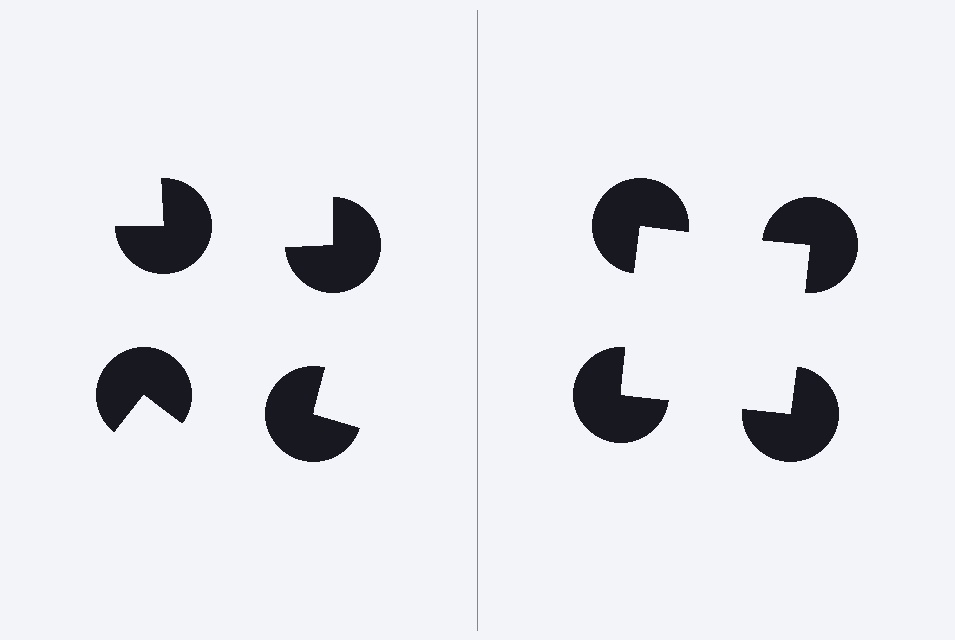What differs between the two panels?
The pac-man discs are positioned identically on both sides; only the wedge orientations differ. On the right they align to a square; on the left they are misaligned.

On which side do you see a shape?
An illusory square appears on the right side. On the left side the wedge cuts are rotated, so no coherent shape forms.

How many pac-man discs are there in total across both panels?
8 — 4 on each side.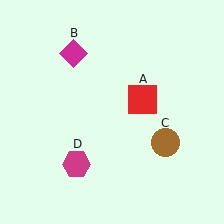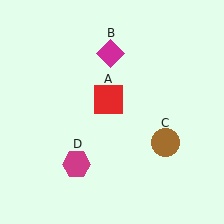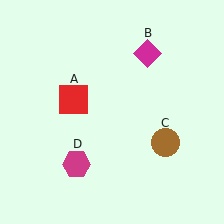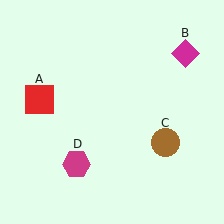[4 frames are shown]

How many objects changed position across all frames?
2 objects changed position: red square (object A), magenta diamond (object B).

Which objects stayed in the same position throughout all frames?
Brown circle (object C) and magenta hexagon (object D) remained stationary.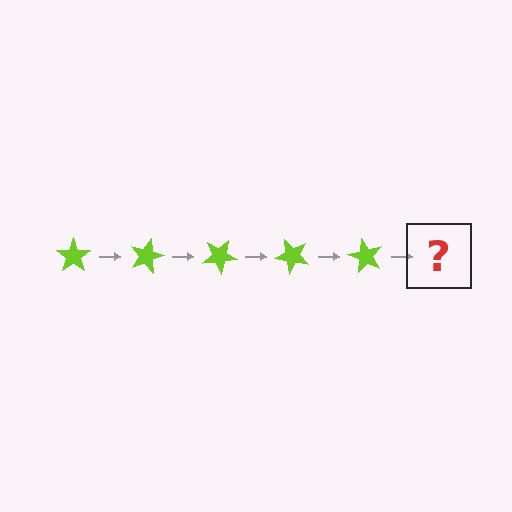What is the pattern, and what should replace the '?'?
The pattern is that the star rotates 15 degrees each step. The '?' should be a lime star rotated 75 degrees.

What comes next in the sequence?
The next element should be a lime star rotated 75 degrees.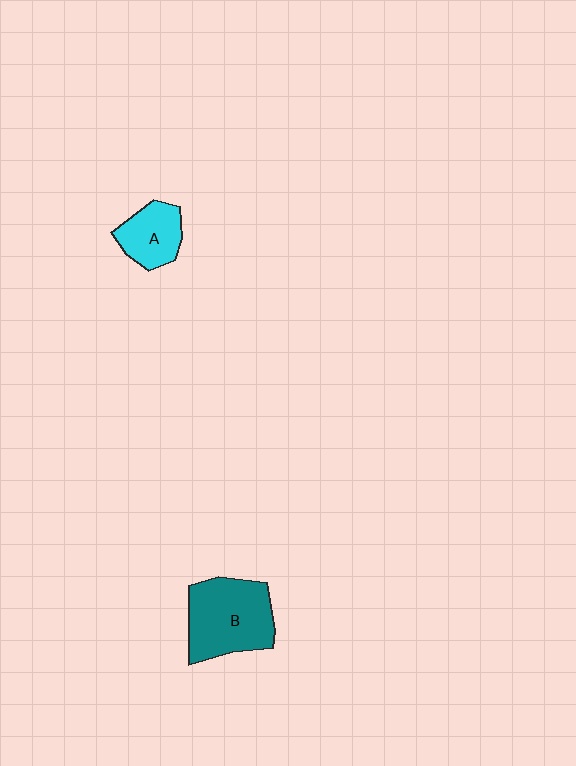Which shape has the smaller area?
Shape A (cyan).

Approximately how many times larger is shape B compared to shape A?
Approximately 1.8 times.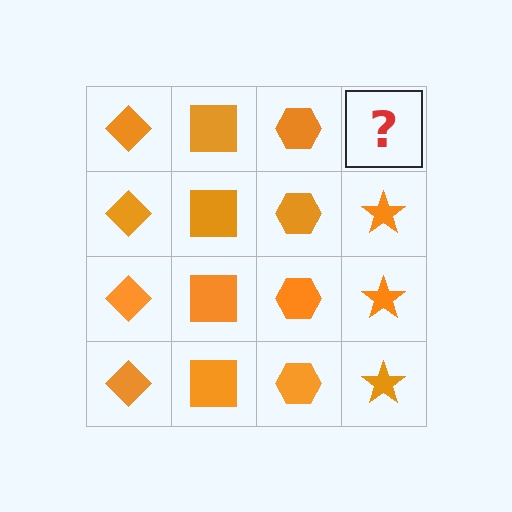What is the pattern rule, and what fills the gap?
The rule is that each column has a consistent shape. The gap should be filled with an orange star.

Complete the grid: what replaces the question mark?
The question mark should be replaced with an orange star.